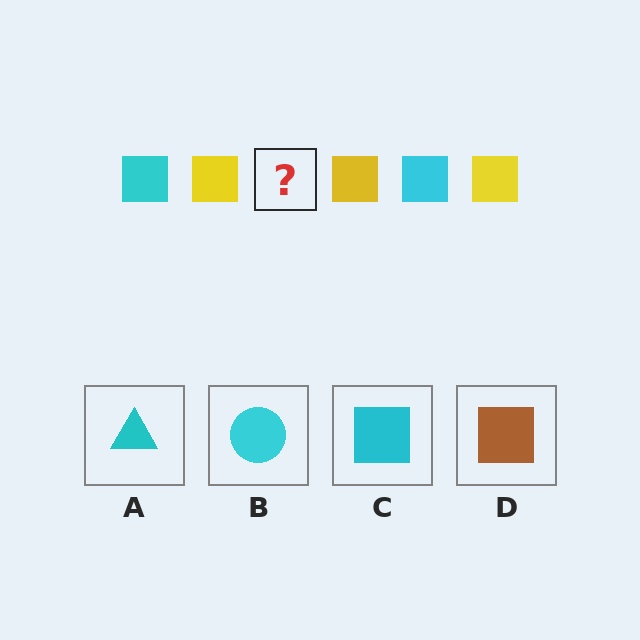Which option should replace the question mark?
Option C.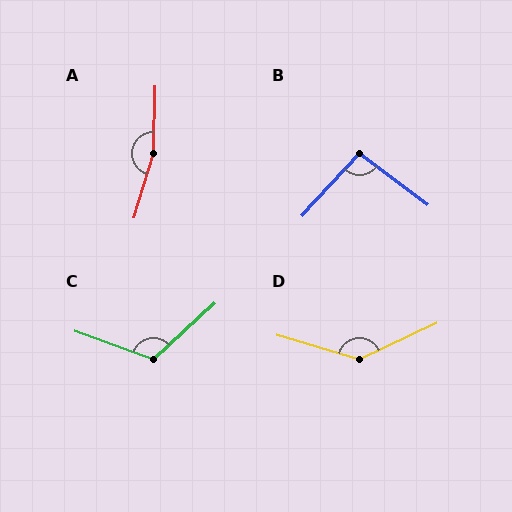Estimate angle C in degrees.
Approximately 117 degrees.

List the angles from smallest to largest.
B (96°), C (117°), D (138°), A (165°).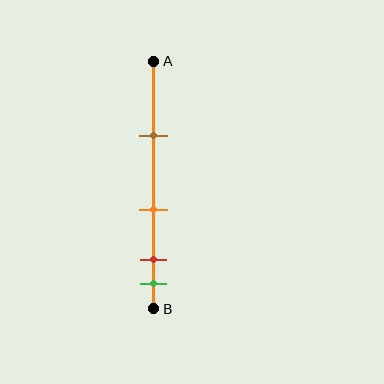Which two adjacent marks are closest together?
The red and green marks are the closest adjacent pair.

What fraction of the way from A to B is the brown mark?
The brown mark is approximately 30% (0.3) of the way from A to B.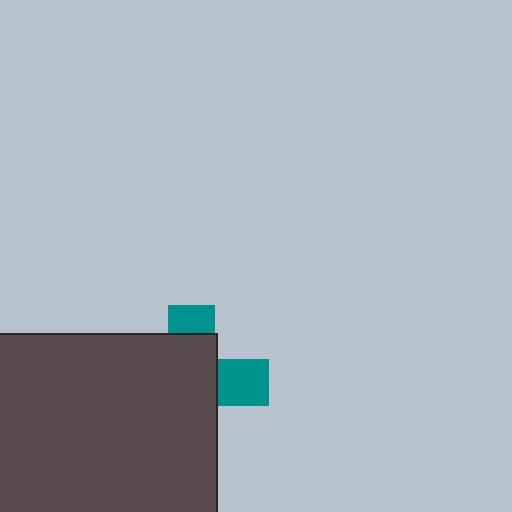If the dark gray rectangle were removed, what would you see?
You would see the complete teal cross.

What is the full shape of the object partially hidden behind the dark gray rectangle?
The partially hidden object is a teal cross.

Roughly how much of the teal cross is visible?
A small part of it is visible (roughly 30%).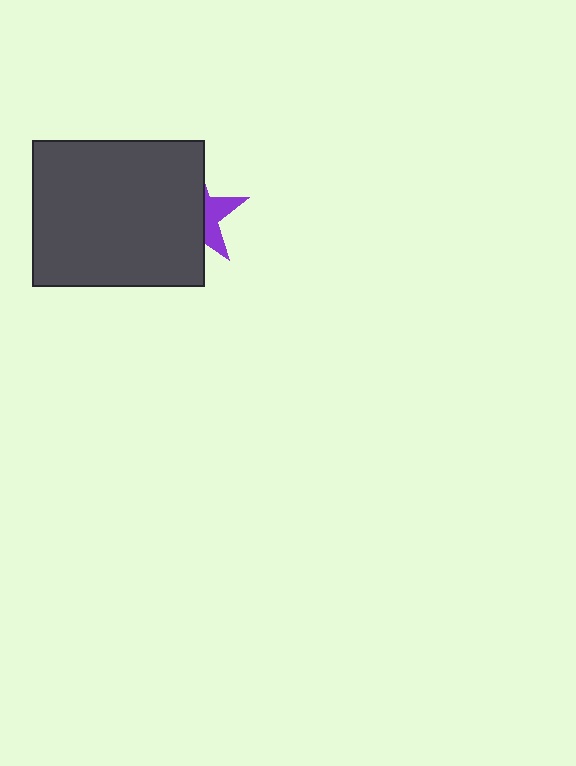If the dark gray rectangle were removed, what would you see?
You would see the complete purple star.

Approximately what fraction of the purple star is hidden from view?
Roughly 67% of the purple star is hidden behind the dark gray rectangle.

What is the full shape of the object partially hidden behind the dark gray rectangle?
The partially hidden object is a purple star.